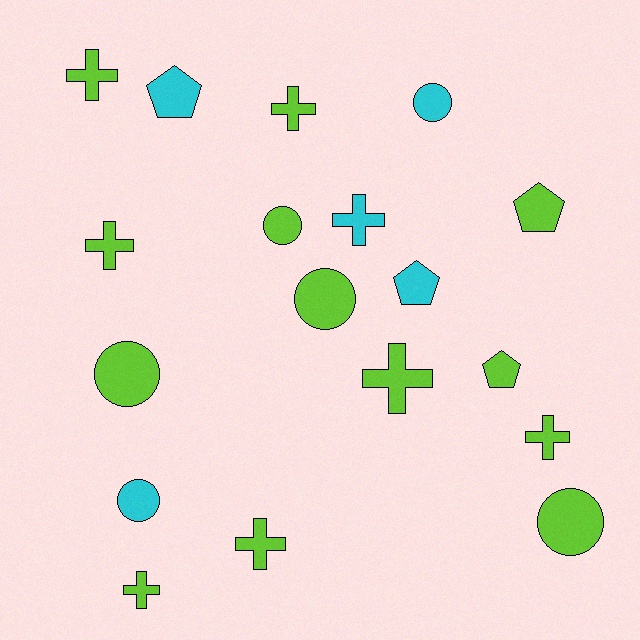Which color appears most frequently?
Lime, with 13 objects.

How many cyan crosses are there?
There is 1 cyan cross.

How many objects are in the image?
There are 18 objects.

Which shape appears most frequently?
Cross, with 8 objects.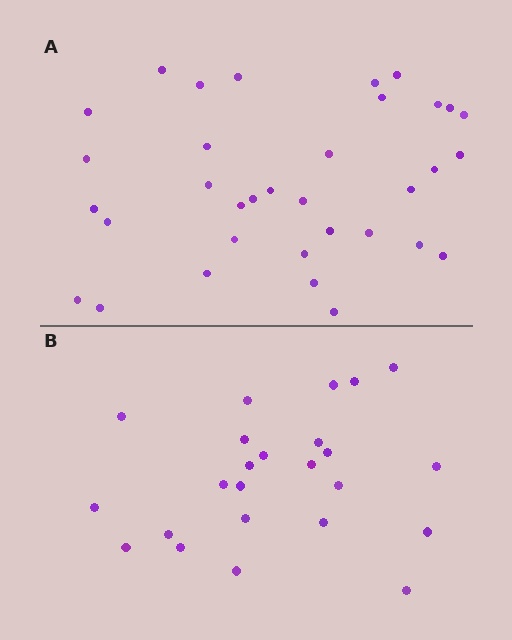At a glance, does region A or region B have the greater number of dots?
Region A (the top region) has more dots.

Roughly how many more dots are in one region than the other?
Region A has roughly 10 or so more dots than region B.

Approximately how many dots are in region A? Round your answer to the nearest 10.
About 30 dots. (The exact count is 34, which rounds to 30.)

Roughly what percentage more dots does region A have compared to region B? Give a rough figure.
About 40% more.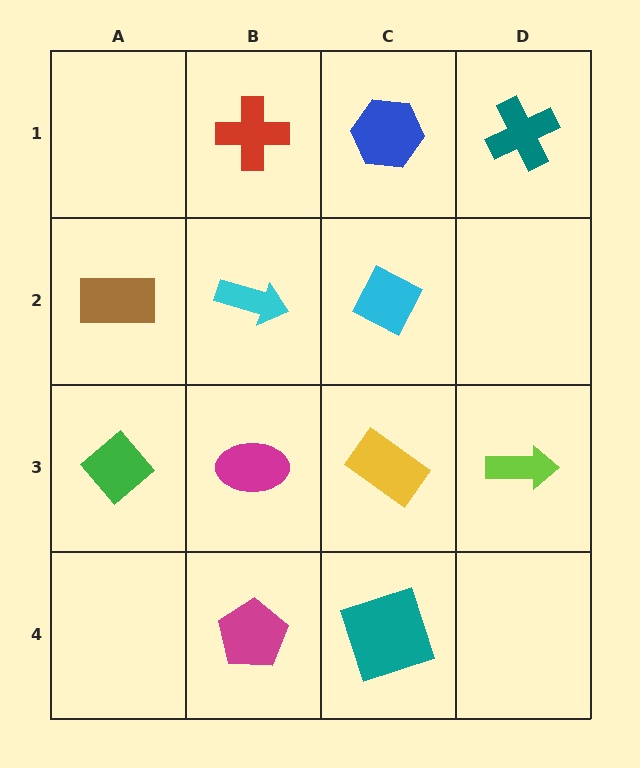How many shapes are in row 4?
2 shapes.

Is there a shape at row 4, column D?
No, that cell is empty.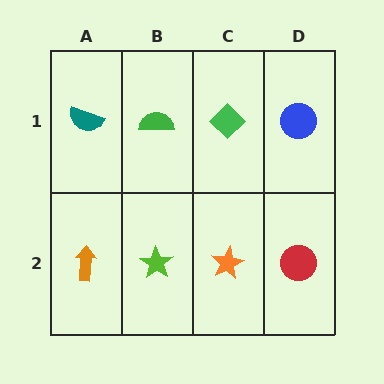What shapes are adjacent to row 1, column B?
A lime star (row 2, column B), a teal semicircle (row 1, column A), a green diamond (row 1, column C).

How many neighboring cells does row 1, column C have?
3.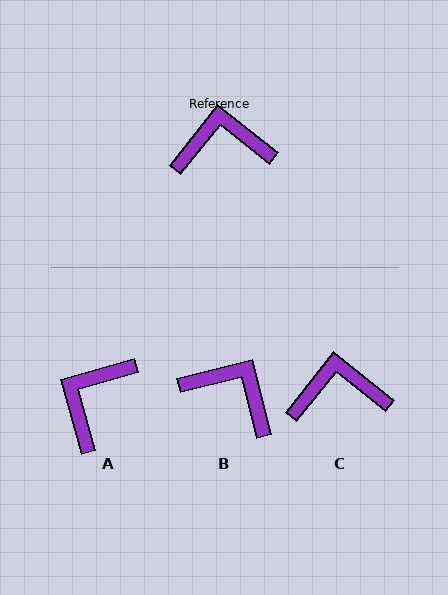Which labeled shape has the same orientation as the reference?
C.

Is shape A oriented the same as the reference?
No, it is off by about 54 degrees.